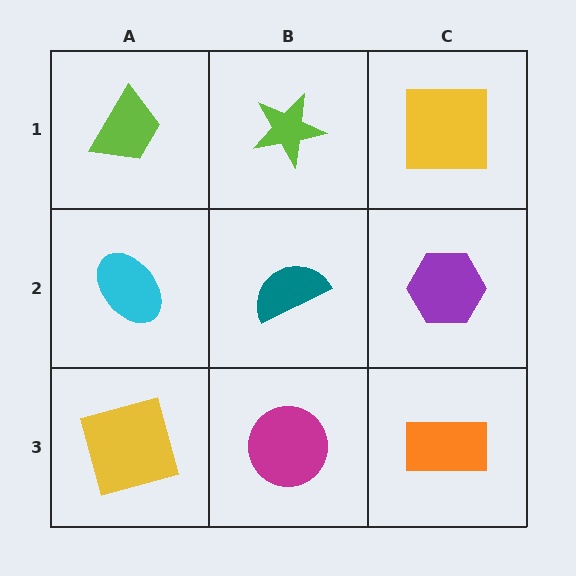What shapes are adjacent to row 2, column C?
A yellow square (row 1, column C), an orange rectangle (row 3, column C), a teal semicircle (row 2, column B).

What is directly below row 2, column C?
An orange rectangle.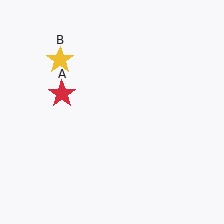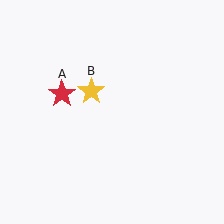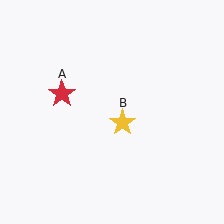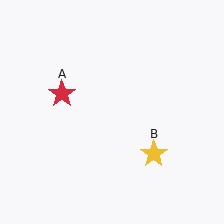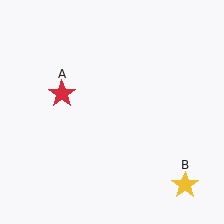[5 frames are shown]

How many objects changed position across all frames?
1 object changed position: yellow star (object B).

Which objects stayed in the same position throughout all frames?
Red star (object A) remained stationary.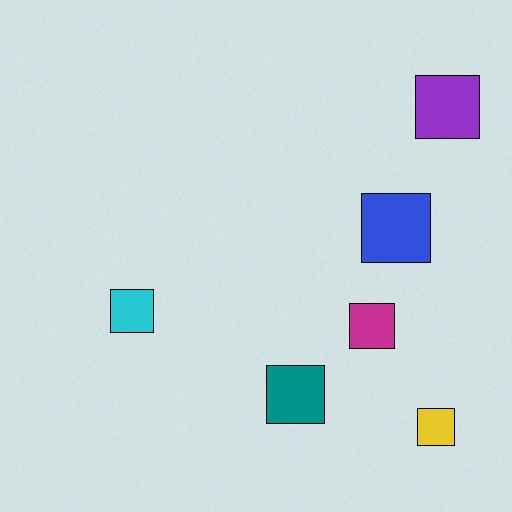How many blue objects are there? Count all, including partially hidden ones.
There is 1 blue object.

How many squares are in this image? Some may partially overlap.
There are 6 squares.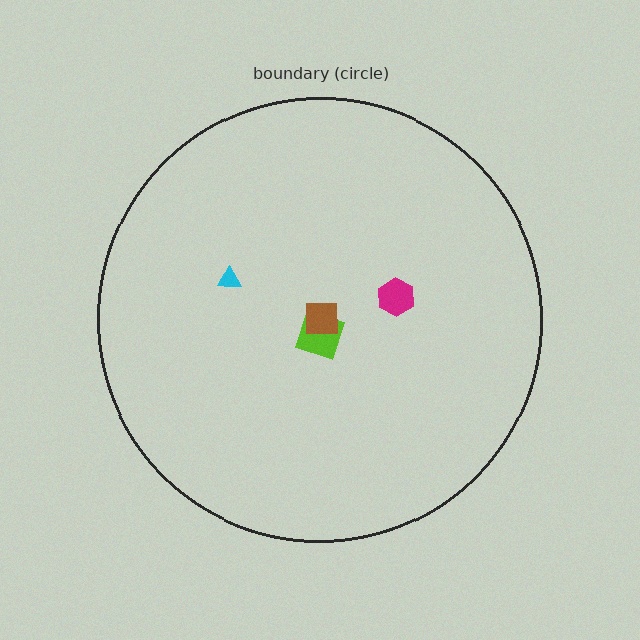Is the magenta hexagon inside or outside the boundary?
Inside.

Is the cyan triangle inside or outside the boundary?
Inside.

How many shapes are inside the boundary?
4 inside, 0 outside.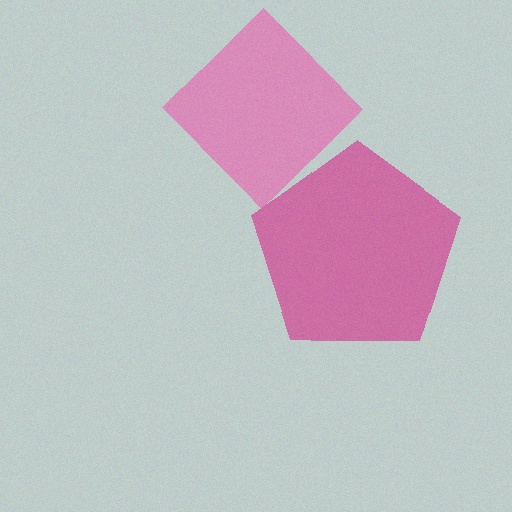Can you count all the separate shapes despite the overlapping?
Yes, there are 2 separate shapes.